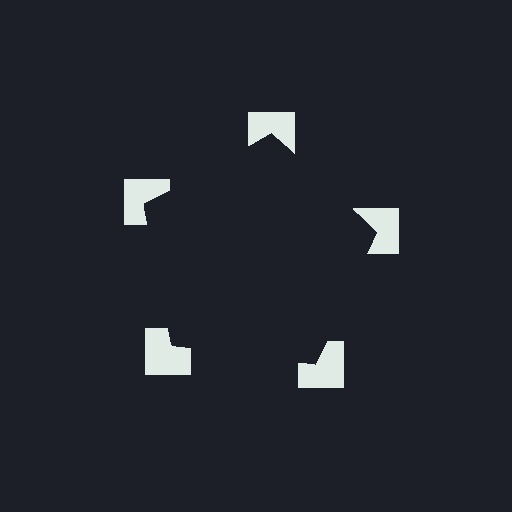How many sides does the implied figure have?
5 sides.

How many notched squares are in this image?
There are 5 — one at each vertex of the illusory pentagon.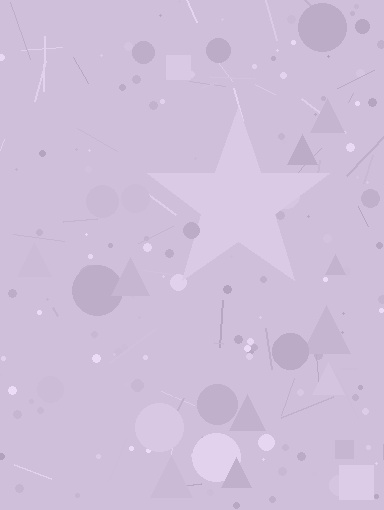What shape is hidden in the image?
A star is hidden in the image.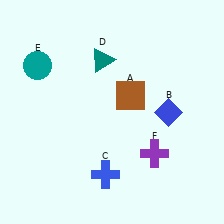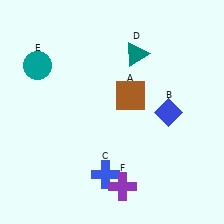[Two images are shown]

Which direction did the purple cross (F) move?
The purple cross (F) moved down.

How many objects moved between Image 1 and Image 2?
2 objects moved between the two images.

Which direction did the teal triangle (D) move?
The teal triangle (D) moved right.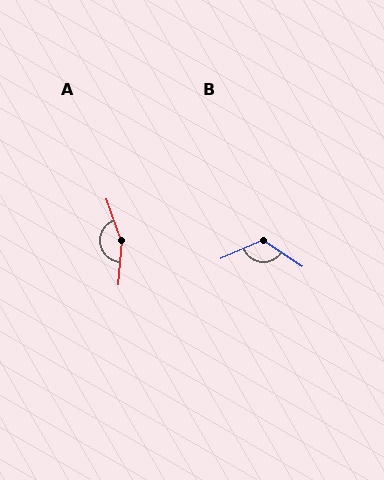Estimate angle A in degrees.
Approximately 156 degrees.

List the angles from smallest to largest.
B (123°), A (156°).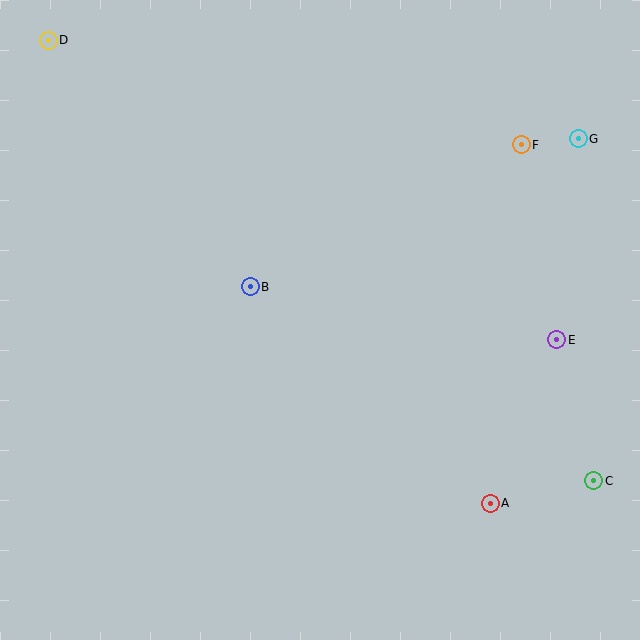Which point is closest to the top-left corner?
Point D is closest to the top-left corner.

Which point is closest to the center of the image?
Point B at (250, 287) is closest to the center.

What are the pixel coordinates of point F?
Point F is at (521, 145).